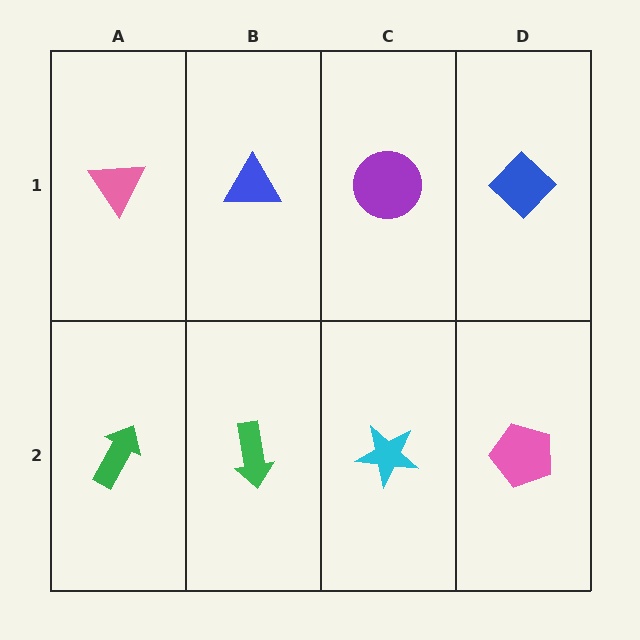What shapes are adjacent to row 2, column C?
A purple circle (row 1, column C), a green arrow (row 2, column B), a pink pentagon (row 2, column D).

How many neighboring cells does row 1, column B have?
3.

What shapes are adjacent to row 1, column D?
A pink pentagon (row 2, column D), a purple circle (row 1, column C).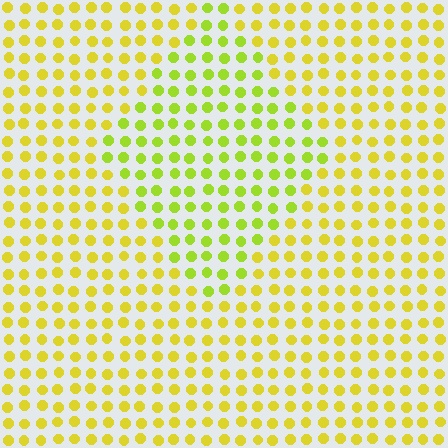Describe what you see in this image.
The image is filled with small yellow elements in a uniform arrangement. A diamond-shaped region is visible where the elements are tinted to a slightly different hue, forming a subtle color boundary.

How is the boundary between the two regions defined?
The boundary is defined purely by a slight shift in hue (about 25 degrees). Spacing, size, and orientation are identical on both sides.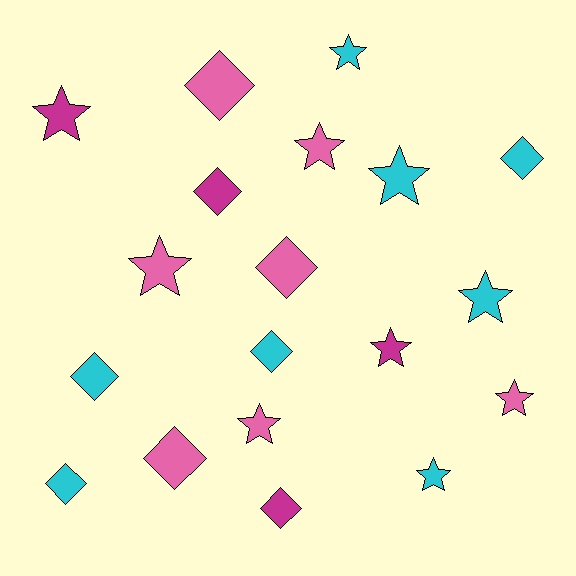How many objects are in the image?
There are 19 objects.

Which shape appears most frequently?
Star, with 10 objects.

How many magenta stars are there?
There are 2 magenta stars.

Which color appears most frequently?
Cyan, with 8 objects.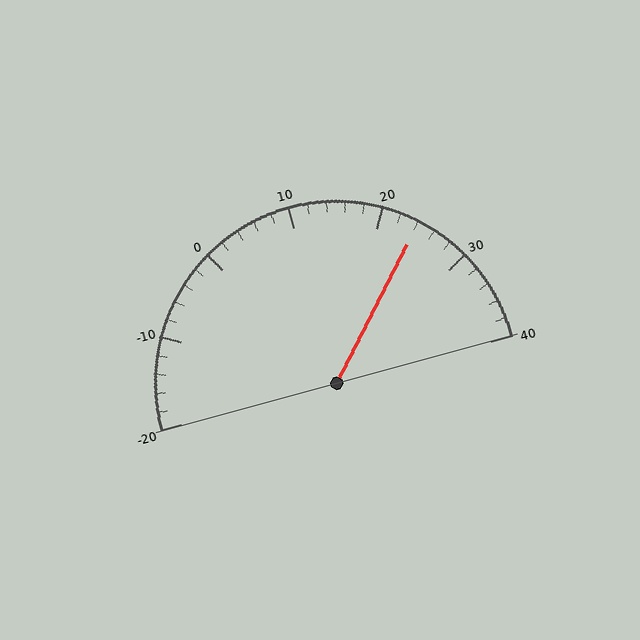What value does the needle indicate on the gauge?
The needle indicates approximately 24.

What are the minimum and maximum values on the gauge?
The gauge ranges from -20 to 40.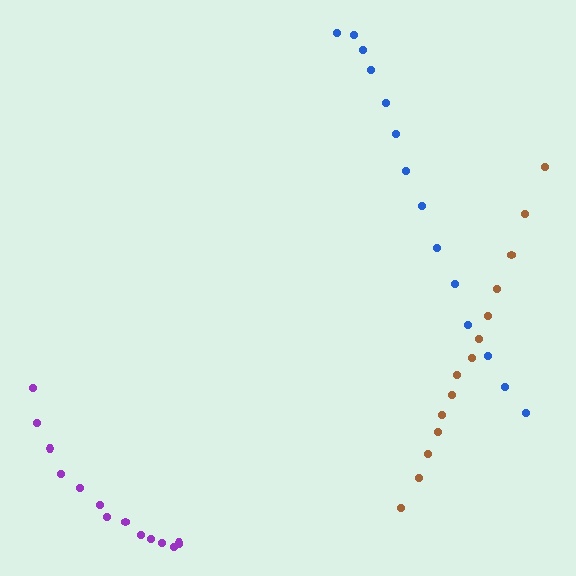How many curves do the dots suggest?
There are 3 distinct paths.